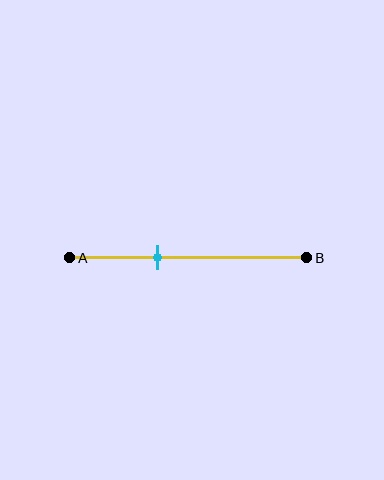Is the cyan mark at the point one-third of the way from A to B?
No, the mark is at about 35% from A, not at the 33% one-third point.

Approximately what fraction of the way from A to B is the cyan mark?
The cyan mark is approximately 35% of the way from A to B.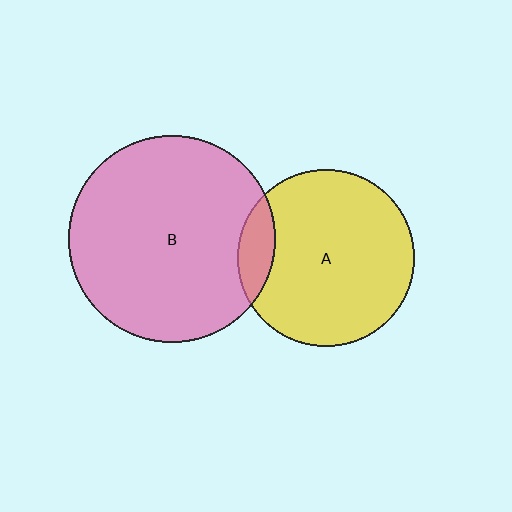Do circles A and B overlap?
Yes.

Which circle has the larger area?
Circle B (pink).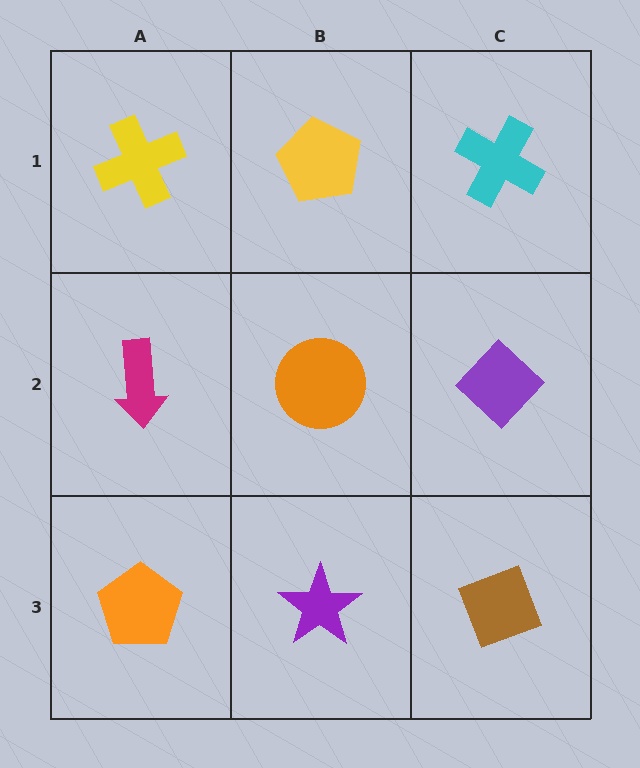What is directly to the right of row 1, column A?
A yellow pentagon.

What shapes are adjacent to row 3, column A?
A magenta arrow (row 2, column A), a purple star (row 3, column B).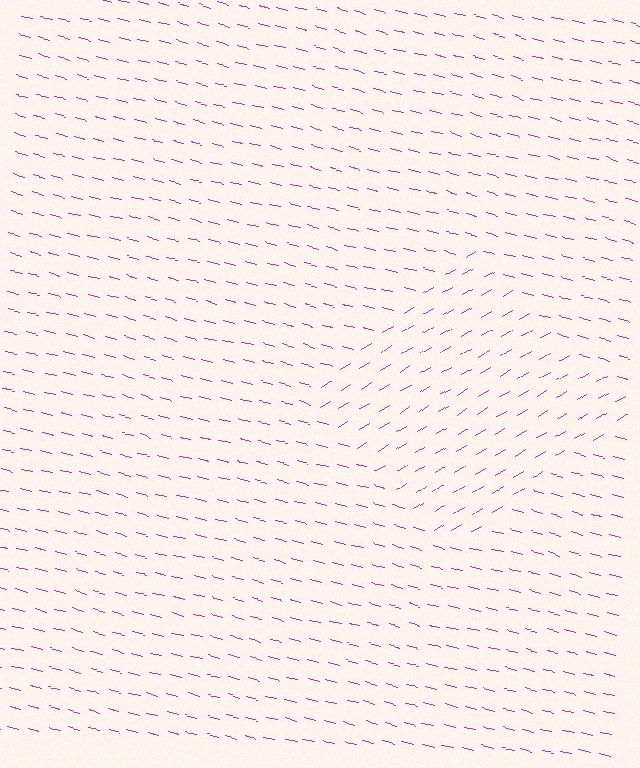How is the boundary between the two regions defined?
The boundary is defined purely by a change in line orientation (approximately 45 degrees difference). All lines are the same color and thickness.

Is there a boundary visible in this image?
Yes, there is a texture boundary formed by a change in line orientation.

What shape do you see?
I see a diamond.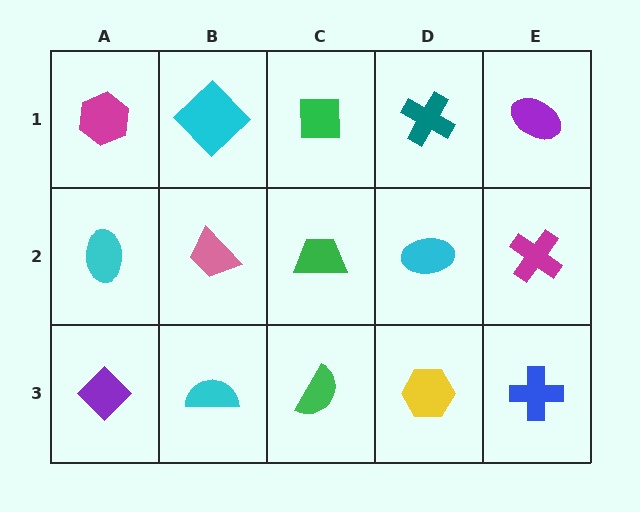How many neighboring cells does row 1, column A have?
2.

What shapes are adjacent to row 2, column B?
A cyan diamond (row 1, column B), a cyan semicircle (row 3, column B), a cyan ellipse (row 2, column A), a green trapezoid (row 2, column C).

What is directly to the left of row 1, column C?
A cyan diamond.